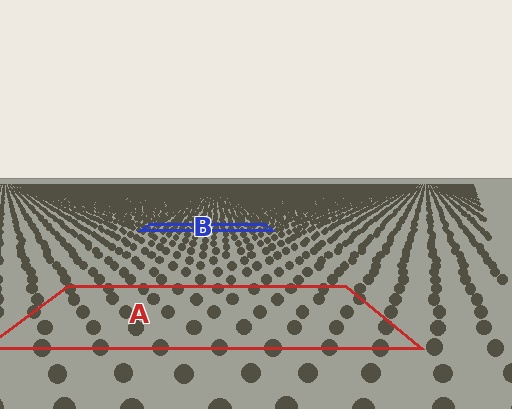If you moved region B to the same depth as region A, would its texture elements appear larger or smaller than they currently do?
They would appear larger. At a closer depth, the same texture elements are projected at a bigger on-screen size.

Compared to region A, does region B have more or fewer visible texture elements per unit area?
Region B has more texture elements per unit area — they are packed more densely because it is farther away.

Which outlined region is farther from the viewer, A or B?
Region B is farther from the viewer — the texture elements inside it appear smaller and more densely packed.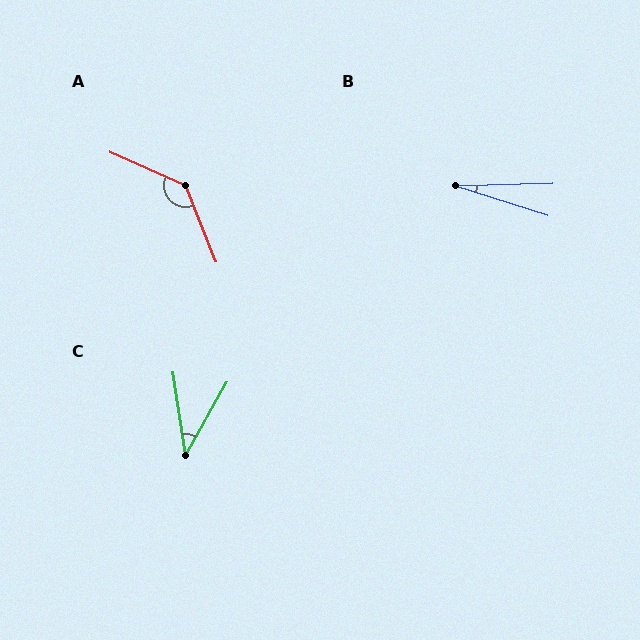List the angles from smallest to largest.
B (19°), C (38°), A (136°).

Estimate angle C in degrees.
Approximately 38 degrees.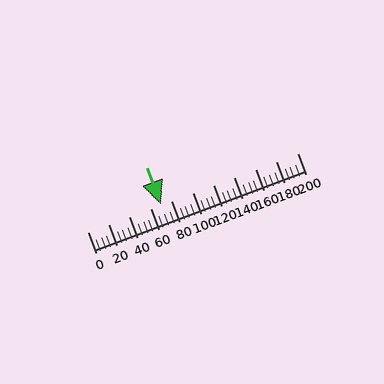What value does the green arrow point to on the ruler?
The green arrow points to approximately 70.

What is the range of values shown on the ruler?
The ruler shows values from 0 to 200.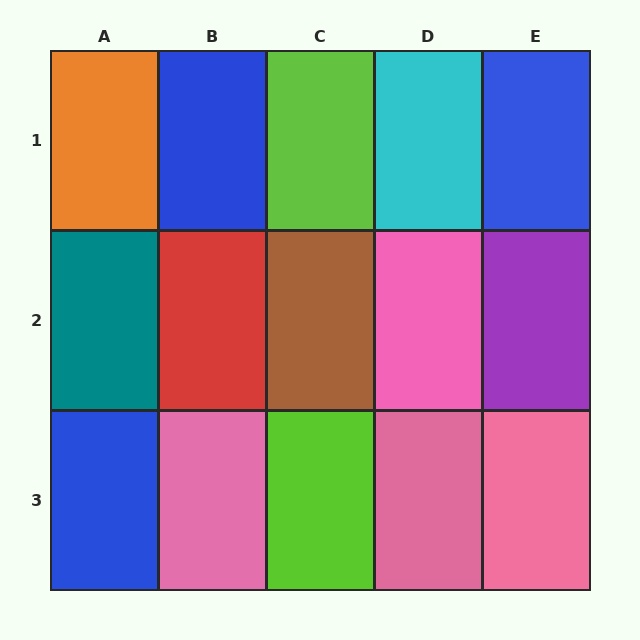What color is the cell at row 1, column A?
Orange.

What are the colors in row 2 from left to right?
Teal, red, brown, pink, purple.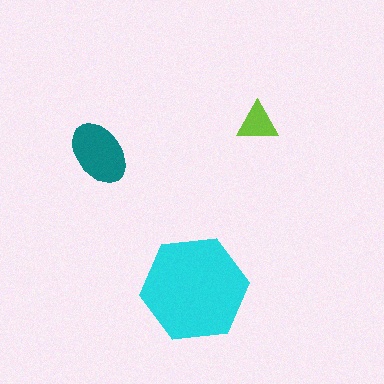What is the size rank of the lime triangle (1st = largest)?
3rd.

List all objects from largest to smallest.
The cyan hexagon, the teal ellipse, the lime triangle.